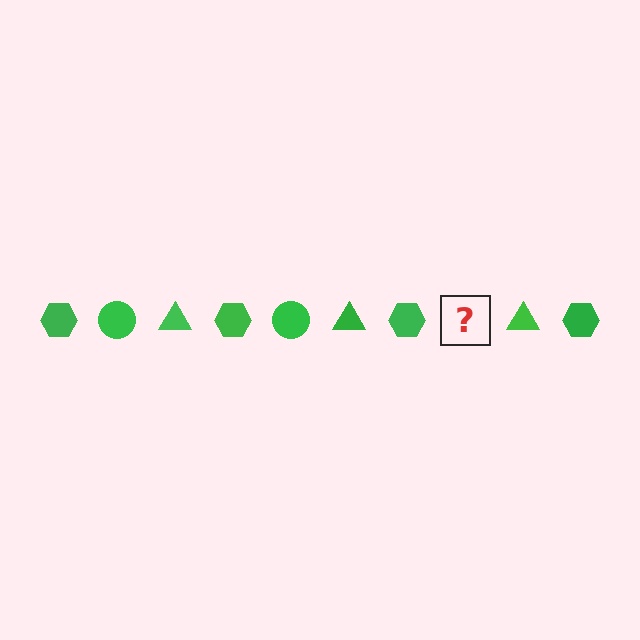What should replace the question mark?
The question mark should be replaced with a green circle.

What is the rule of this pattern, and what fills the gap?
The rule is that the pattern cycles through hexagon, circle, triangle shapes in green. The gap should be filled with a green circle.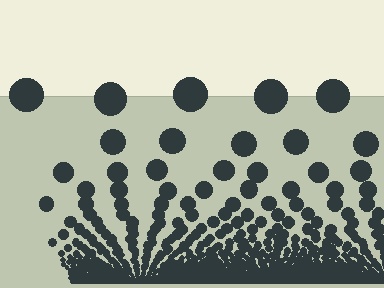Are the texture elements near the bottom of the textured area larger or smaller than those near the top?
Smaller. The gradient is inverted — elements near the bottom are smaller and denser.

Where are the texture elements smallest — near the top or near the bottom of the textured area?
Near the bottom.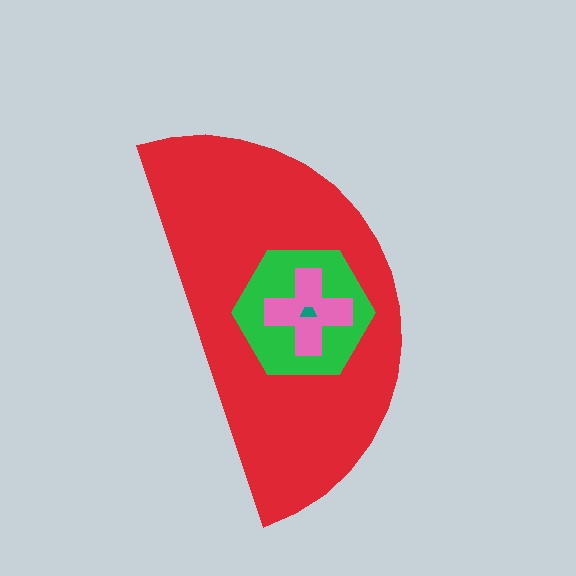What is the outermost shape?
The red semicircle.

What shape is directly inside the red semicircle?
The green hexagon.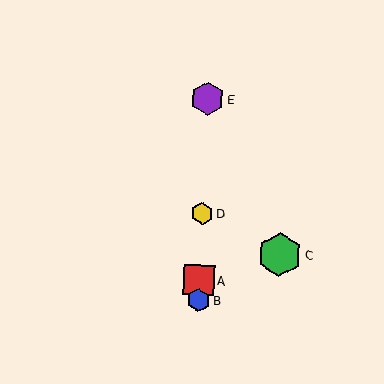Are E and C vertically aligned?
No, E is at x≈208 and C is at x≈280.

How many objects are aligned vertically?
4 objects (A, B, D, E) are aligned vertically.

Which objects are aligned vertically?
Objects A, B, D, E are aligned vertically.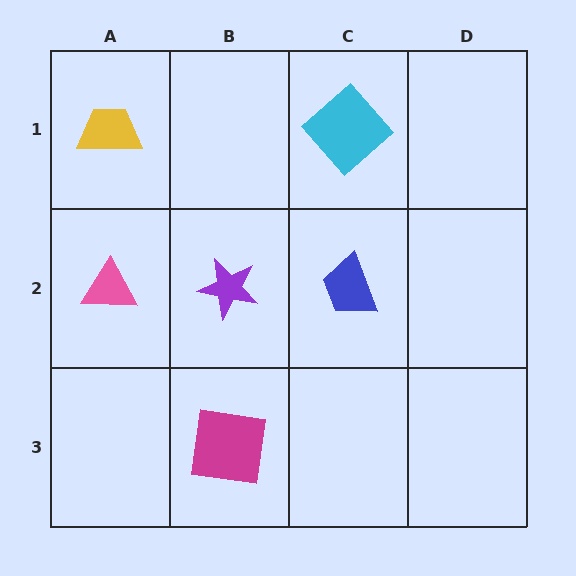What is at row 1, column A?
A yellow trapezoid.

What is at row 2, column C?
A blue trapezoid.